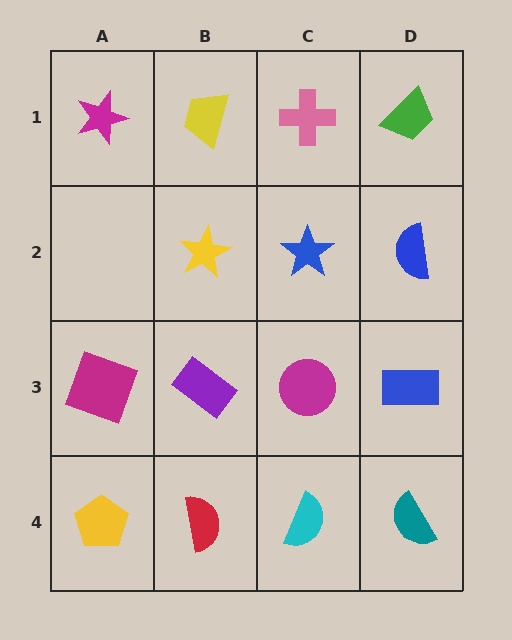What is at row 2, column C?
A blue star.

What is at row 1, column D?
A green trapezoid.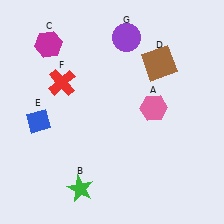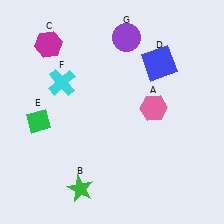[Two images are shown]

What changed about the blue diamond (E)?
In Image 1, E is blue. In Image 2, it changed to green.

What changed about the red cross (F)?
In Image 1, F is red. In Image 2, it changed to cyan.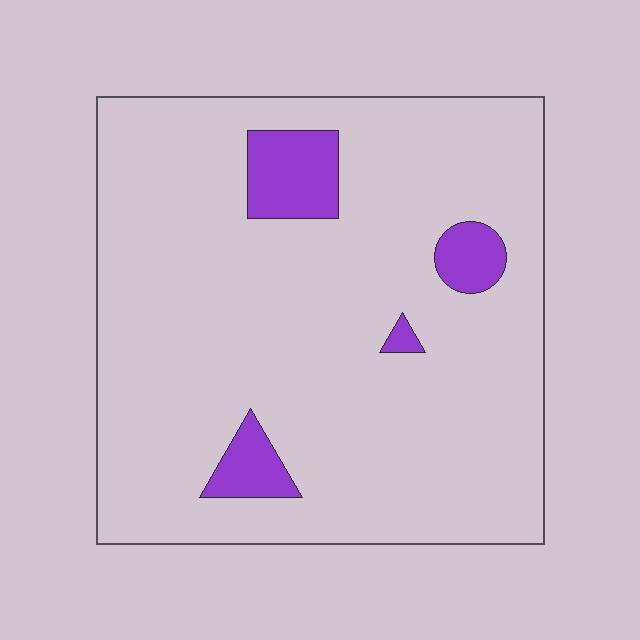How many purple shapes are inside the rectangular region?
4.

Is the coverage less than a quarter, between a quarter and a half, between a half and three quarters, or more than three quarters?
Less than a quarter.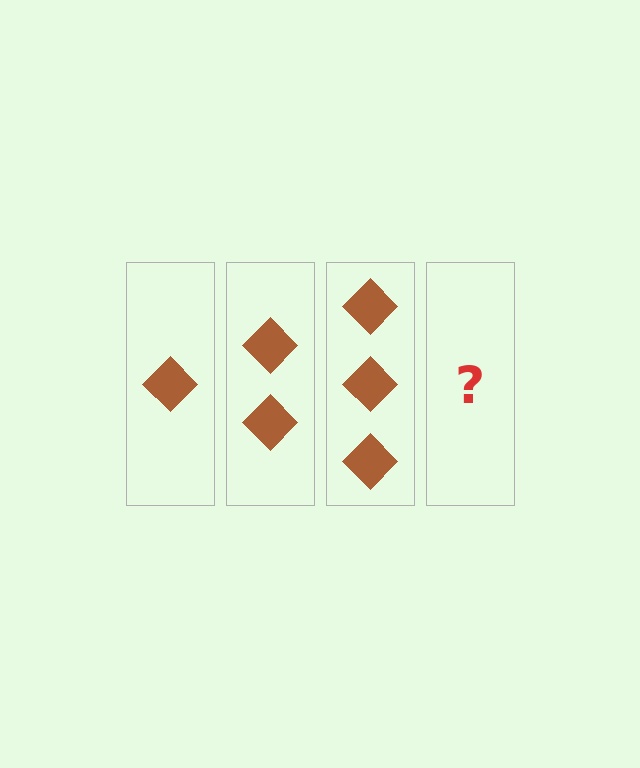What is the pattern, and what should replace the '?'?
The pattern is that each step adds one more diamond. The '?' should be 4 diamonds.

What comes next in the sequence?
The next element should be 4 diamonds.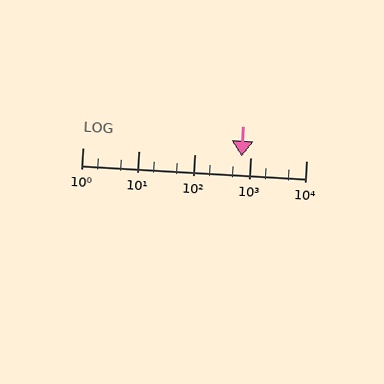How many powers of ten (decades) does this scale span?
The scale spans 4 decades, from 1 to 10000.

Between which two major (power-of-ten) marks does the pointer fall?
The pointer is between 100 and 1000.